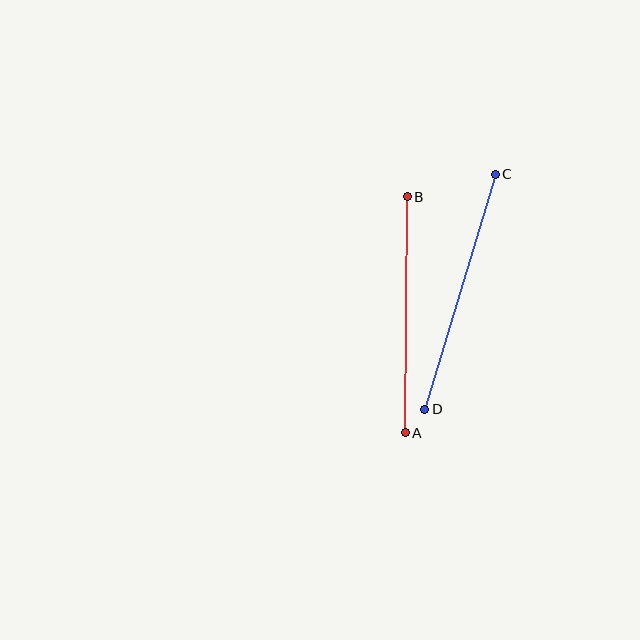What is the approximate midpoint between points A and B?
The midpoint is at approximately (406, 315) pixels.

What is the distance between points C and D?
The distance is approximately 245 pixels.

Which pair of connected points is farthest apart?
Points C and D are farthest apart.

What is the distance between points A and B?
The distance is approximately 236 pixels.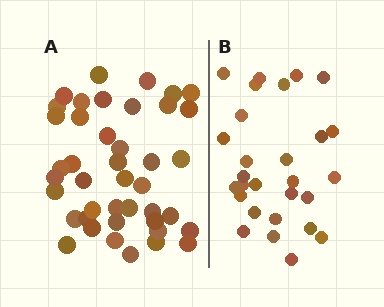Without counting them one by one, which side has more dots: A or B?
Region A (the left region) has more dots.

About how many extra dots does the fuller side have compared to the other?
Region A has approximately 15 more dots than region B.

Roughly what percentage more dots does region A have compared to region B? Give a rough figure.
About 50% more.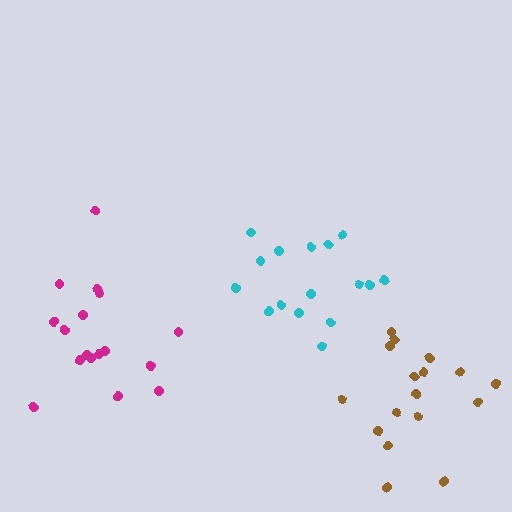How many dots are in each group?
Group 1: 16 dots, Group 2: 17 dots, Group 3: 17 dots (50 total).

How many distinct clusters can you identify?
There are 3 distinct clusters.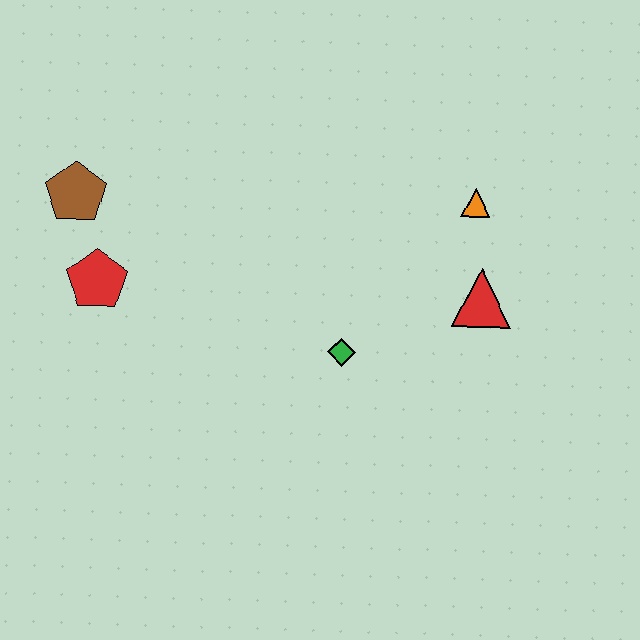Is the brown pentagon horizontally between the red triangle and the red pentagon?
No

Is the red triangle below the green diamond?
No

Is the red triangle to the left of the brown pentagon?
No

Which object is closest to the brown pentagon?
The red pentagon is closest to the brown pentagon.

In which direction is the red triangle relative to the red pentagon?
The red triangle is to the right of the red pentagon.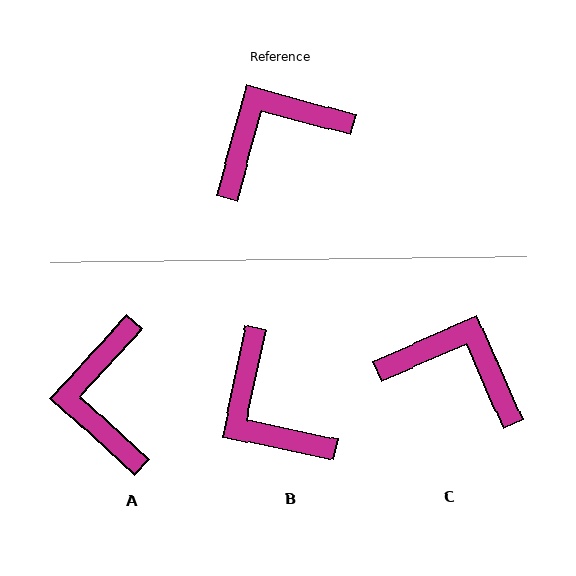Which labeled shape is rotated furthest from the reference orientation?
B, about 93 degrees away.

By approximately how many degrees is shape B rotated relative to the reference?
Approximately 93 degrees counter-clockwise.